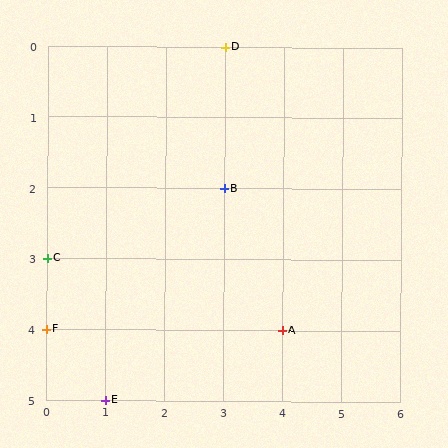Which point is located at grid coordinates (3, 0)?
Point D is at (3, 0).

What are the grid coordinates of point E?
Point E is at grid coordinates (1, 5).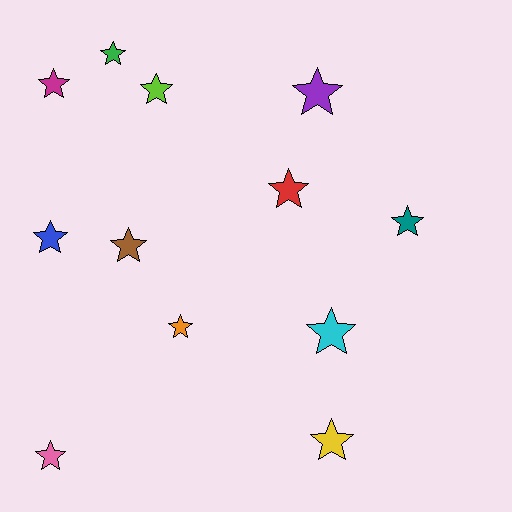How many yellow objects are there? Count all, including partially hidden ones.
There is 1 yellow object.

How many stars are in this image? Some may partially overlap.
There are 12 stars.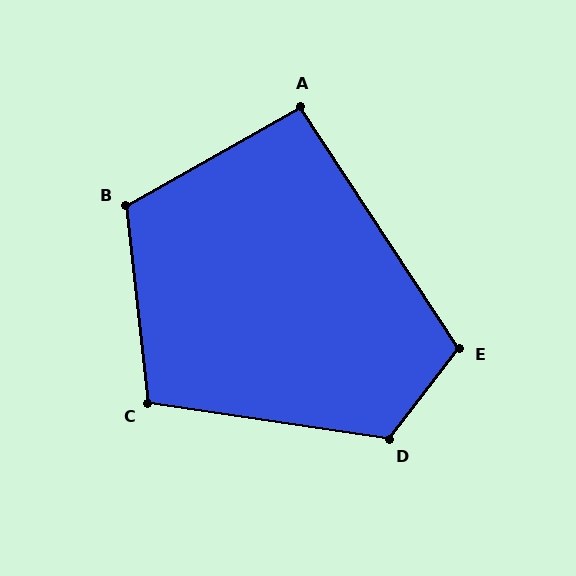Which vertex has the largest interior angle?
D, at approximately 119 degrees.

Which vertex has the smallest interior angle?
A, at approximately 94 degrees.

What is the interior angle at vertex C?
Approximately 105 degrees (obtuse).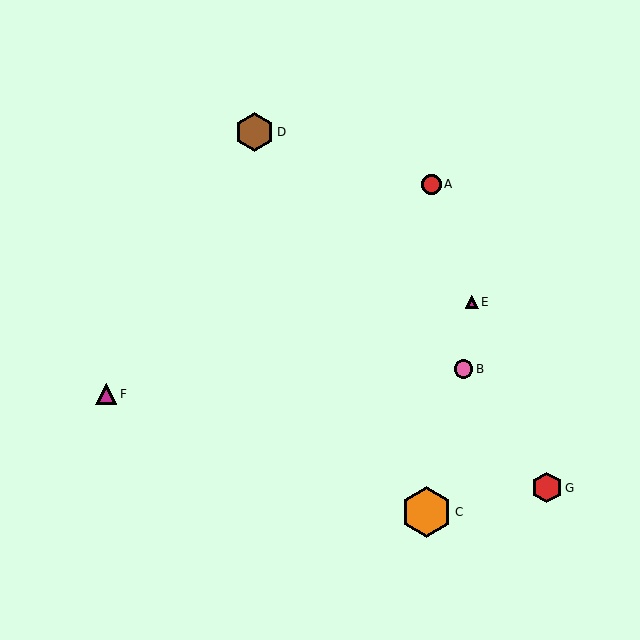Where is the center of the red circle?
The center of the red circle is at (431, 185).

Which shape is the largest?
The orange hexagon (labeled C) is the largest.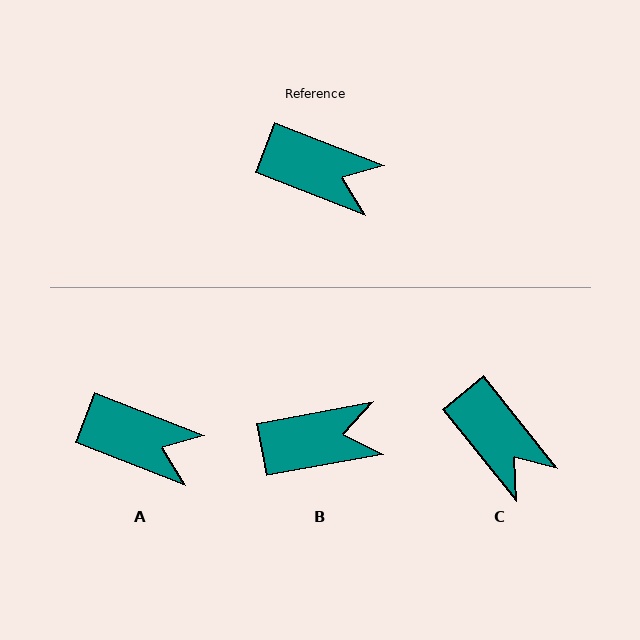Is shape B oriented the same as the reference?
No, it is off by about 32 degrees.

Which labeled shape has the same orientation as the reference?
A.